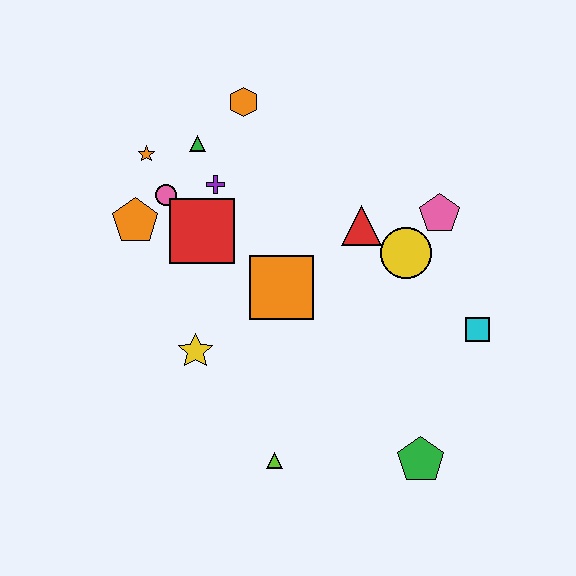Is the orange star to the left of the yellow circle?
Yes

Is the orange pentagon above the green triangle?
No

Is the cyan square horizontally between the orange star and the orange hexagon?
No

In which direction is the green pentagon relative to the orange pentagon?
The green pentagon is to the right of the orange pentagon.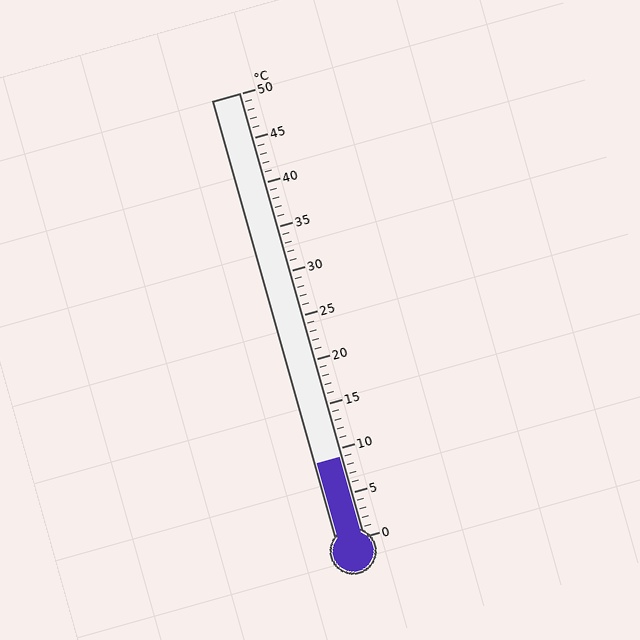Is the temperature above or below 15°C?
The temperature is below 15°C.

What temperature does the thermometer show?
The thermometer shows approximately 9°C.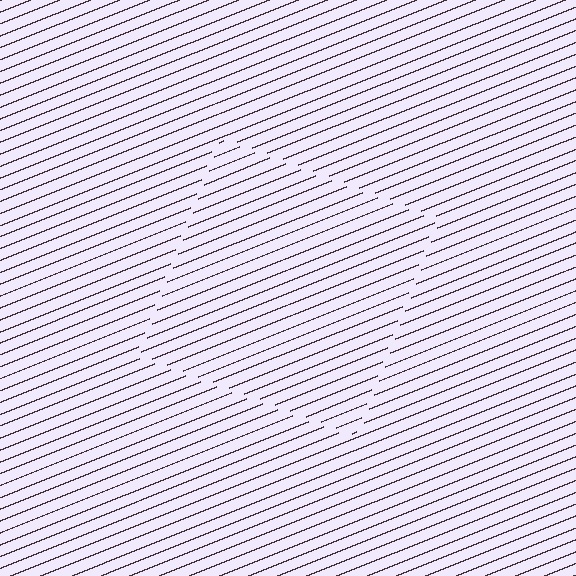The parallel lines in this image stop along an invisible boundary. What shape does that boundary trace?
An illusory square. The interior of the shape contains the same grating, shifted by half a period — the contour is defined by the phase discontinuity where line-ends from the inner and outer gratings abut.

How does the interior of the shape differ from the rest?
The interior of the shape contains the same grating, shifted by half a period — the contour is defined by the phase discontinuity where line-ends from the inner and outer gratings abut.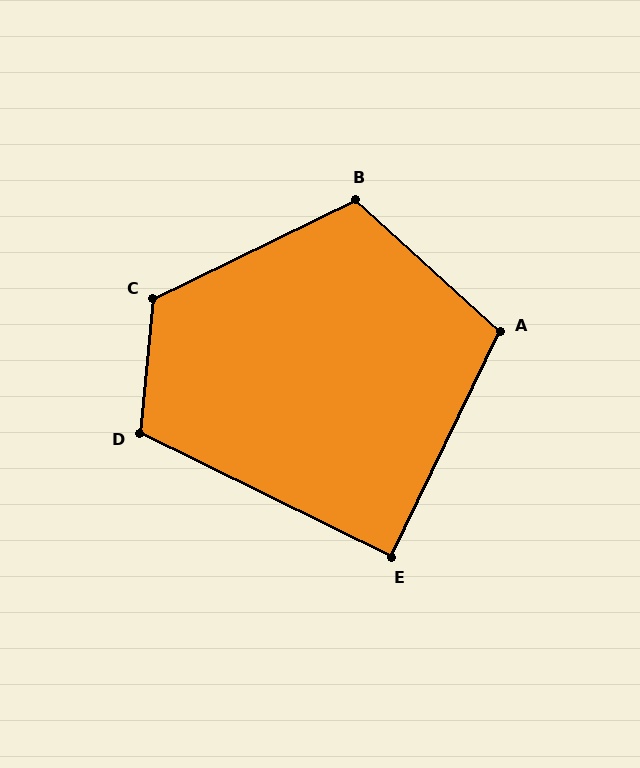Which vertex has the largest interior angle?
C, at approximately 122 degrees.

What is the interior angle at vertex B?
Approximately 112 degrees (obtuse).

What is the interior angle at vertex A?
Approximately 107 degrees (obtuse).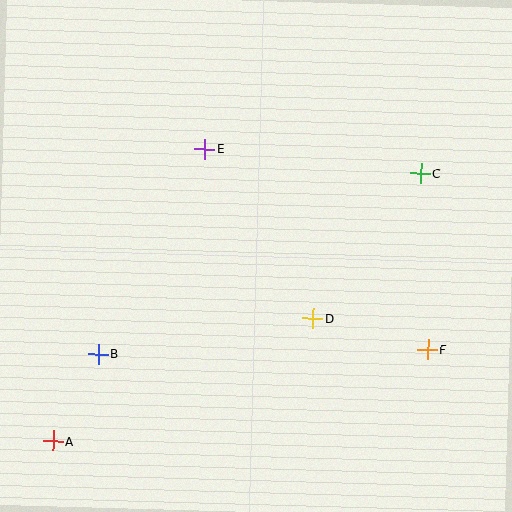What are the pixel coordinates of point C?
Point C is at (421, 173).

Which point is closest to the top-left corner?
Point E is closest to the top-left corner.